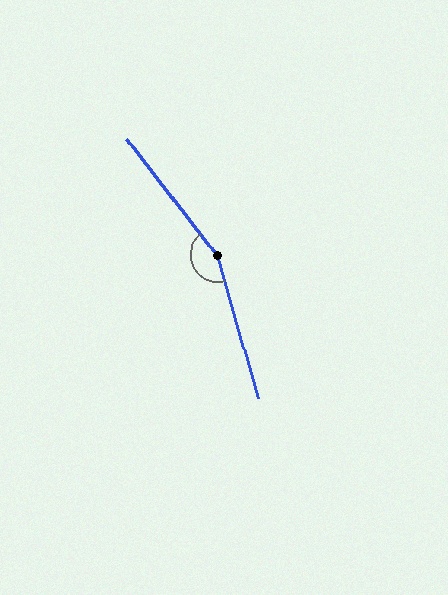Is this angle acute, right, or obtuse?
It is obtuse.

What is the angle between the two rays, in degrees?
Approximately 158 degrees.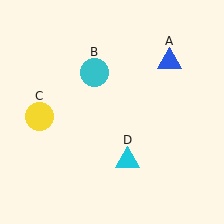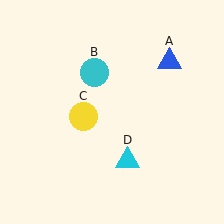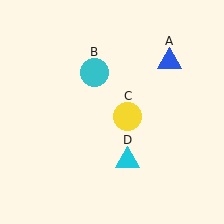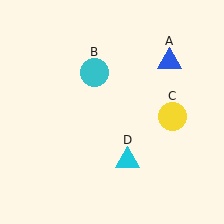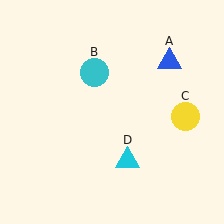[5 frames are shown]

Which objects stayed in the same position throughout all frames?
Blue triangle (object A) and cyan circle (object B) and cyan triangle (object D) remained stationary.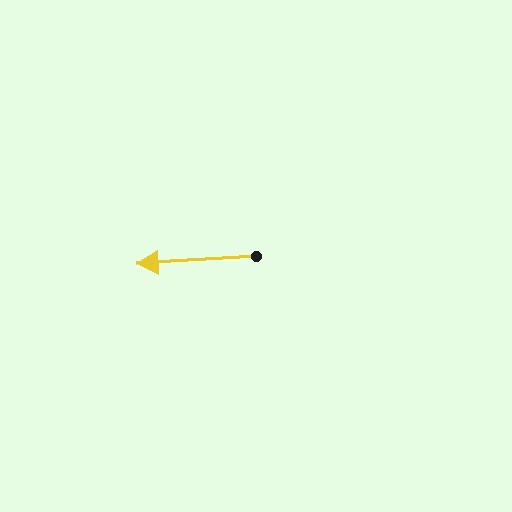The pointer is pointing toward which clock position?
Roughly 9 o'clock.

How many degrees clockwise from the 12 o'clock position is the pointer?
Approximately 266 degrees.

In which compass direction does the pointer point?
West.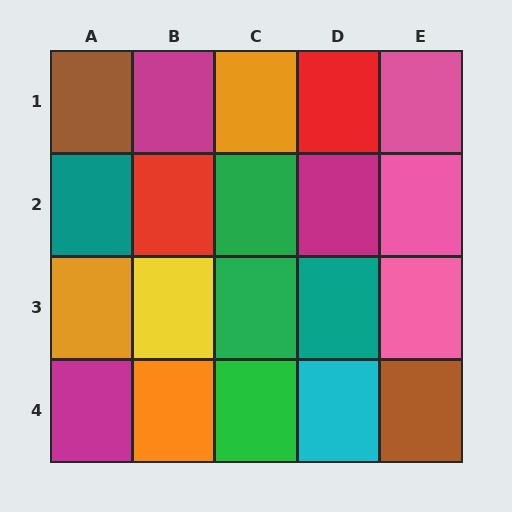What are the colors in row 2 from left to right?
Teal, red, green, magenta, pink.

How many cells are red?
2 cells are red.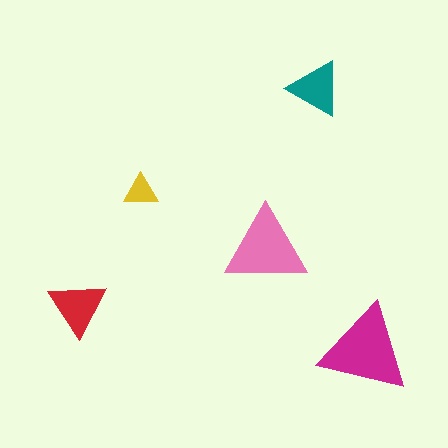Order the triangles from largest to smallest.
the magenta one, the pink one, the red one, the teal one, the yellow one.